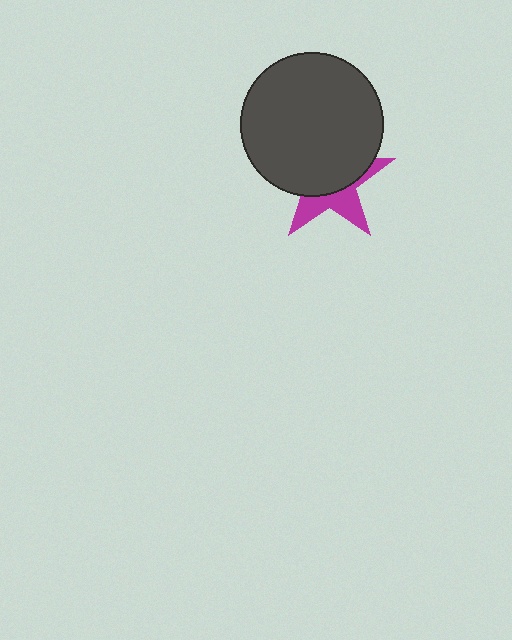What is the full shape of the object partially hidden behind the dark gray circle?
The partially hidden object is a magenta star.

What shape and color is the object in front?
The object in front is a dark gray circle.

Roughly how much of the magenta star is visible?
A small part of it is visible (roughly 38%).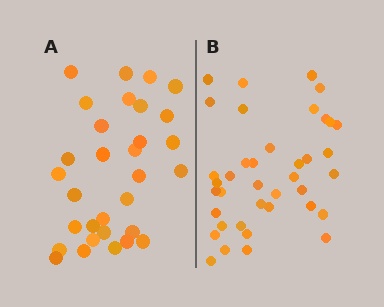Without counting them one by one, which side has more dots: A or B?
Region B (the right region) has more dots.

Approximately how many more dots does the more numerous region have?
Region B has roughly 8 or so more dots than region A.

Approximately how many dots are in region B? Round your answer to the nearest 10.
About 40 dots. (The exact count is 39, which rounds to 40.)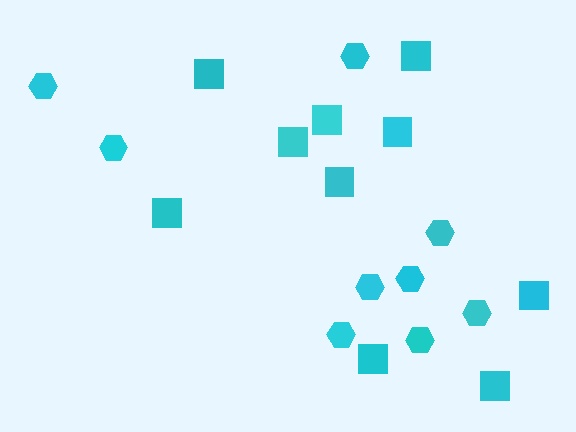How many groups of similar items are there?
There are 2 groups: one group of squares (10) and one group of hexagons (9).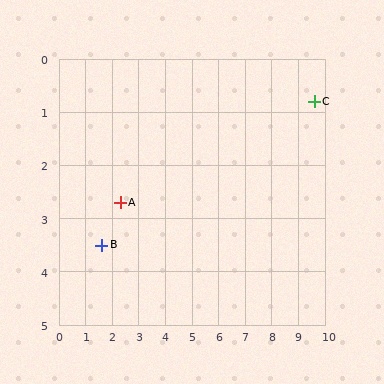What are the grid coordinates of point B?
Point B is at approximately (1.6, 3.5).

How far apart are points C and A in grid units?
Points C and A are about 7.5 grid units apart.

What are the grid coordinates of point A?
Point A is at approximately (2.3, 2.7).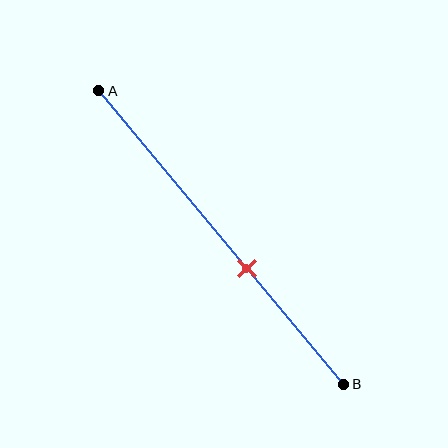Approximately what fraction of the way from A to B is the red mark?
The red mark is approximately 60% of the way from A to B.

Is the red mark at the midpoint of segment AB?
No, the mark is at about 60% from A, not at the 50% midpoint.